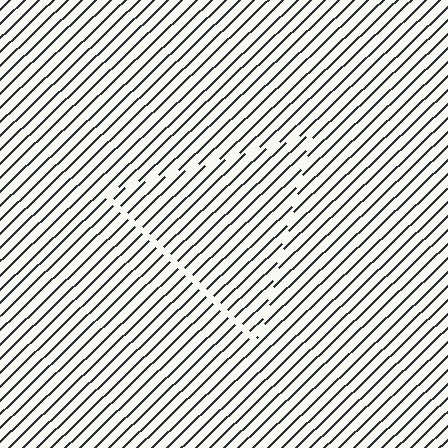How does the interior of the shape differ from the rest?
The interior of the shape contains the same grating, shifted by half a period — the contour is defined by the phase discontinuity where line-ends from the inner and outer gratings abut.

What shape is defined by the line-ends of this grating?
An illusory triangle. The interior of the shape contains the same grating, shifted by half a period — the contour is defined by the phase discontinuity where line-ends from the inner and outer gratings abut.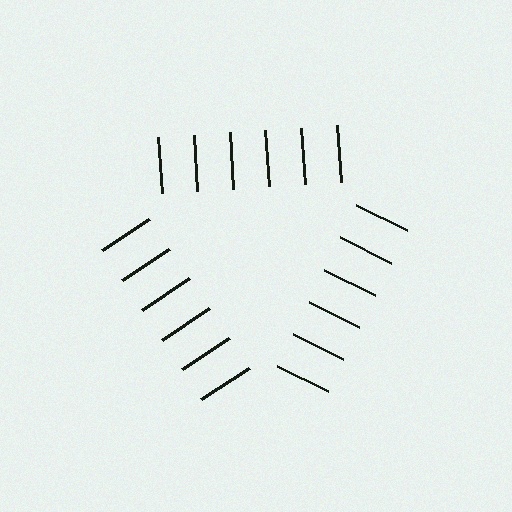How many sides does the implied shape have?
3 sides — the line-ends trace a triangle.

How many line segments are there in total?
18 — 6 along each of the 3 edges.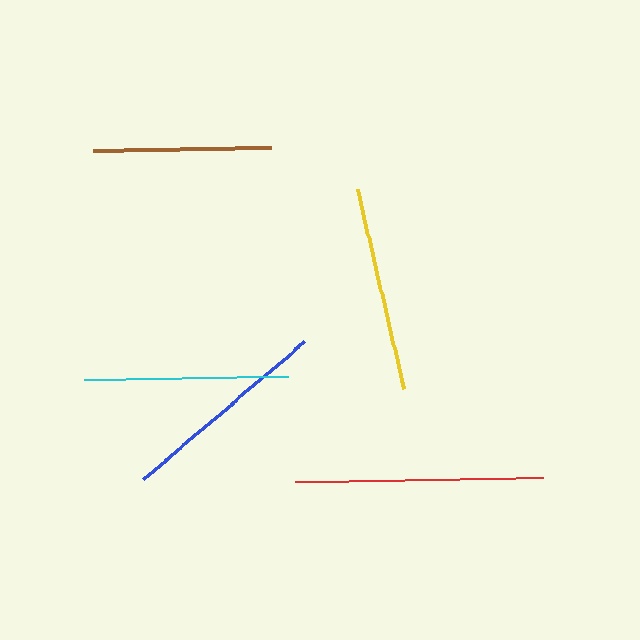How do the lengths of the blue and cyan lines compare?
The blue and cyan lines are approximately the same length.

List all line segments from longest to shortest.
From longest to shortest: red, blue, yellow, cyan, brown.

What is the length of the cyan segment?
The cyan segment is approximately 204 pixels long.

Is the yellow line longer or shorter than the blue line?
The blue line is longer than the yellow line.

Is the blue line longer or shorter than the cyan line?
The blue line is longer than the cyan line.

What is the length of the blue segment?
The blue segment is approximately 212 pixels long.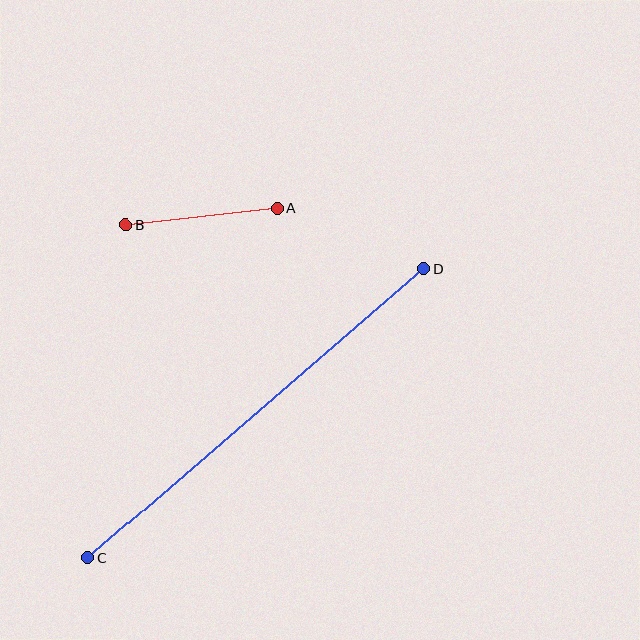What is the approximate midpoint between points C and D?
The midpoint is at approximately (256, 413) pixels.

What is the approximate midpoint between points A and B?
The midpoint is at approximately (202, 217) pixels.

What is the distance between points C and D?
The distance is approximately 443 pixels.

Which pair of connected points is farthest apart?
Points C and D are farthest apart.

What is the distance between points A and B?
The distance is approximately 153 pixels.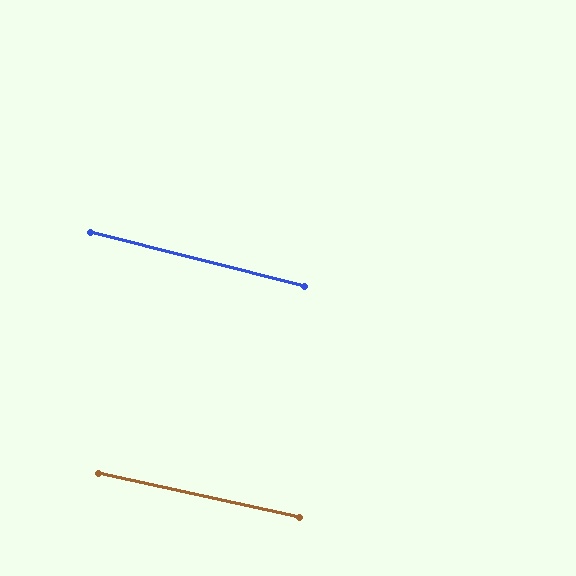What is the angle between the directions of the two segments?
Approximately 2 degrees.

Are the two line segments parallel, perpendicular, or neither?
Parallel — their directions differ by only 1.7°.